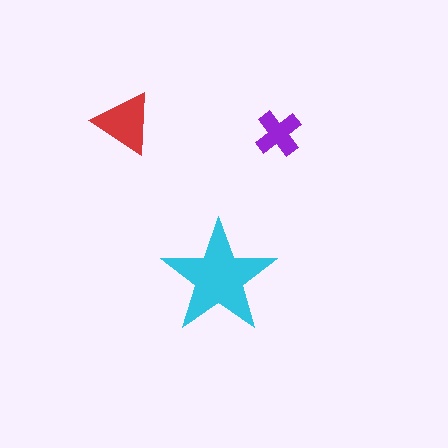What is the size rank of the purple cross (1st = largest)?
3rd.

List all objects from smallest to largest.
The purple cross, the red triangle, the cyan star.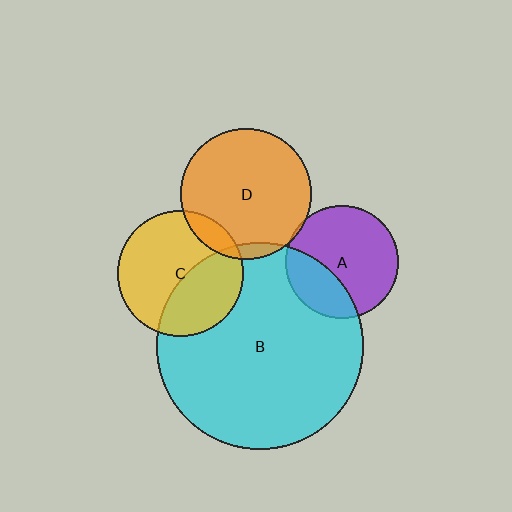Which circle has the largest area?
Circle B (cyan).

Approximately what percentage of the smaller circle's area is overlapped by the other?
Approximately 10%.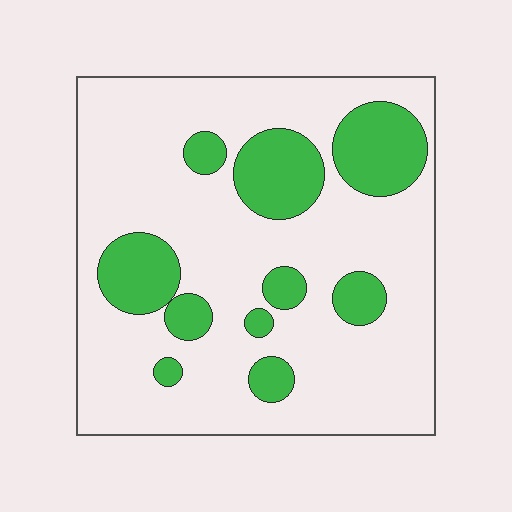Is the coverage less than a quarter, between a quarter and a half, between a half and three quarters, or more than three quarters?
Less than a quarter.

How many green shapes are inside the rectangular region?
10.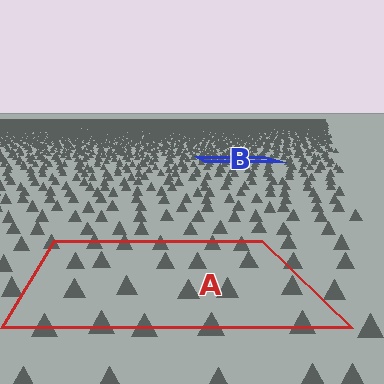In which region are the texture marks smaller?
The texture marks are smaller in region B, because it is farther away.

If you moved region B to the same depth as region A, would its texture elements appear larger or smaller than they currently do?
They would appear larger. At a closer depth, the same texture elements are projected at a bigger on-screen size.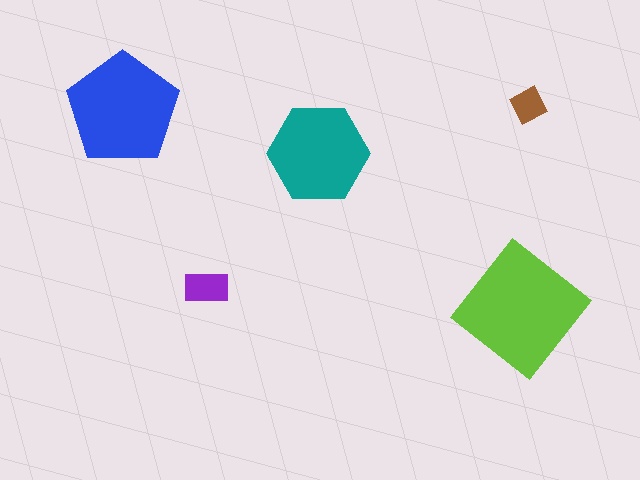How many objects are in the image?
There are 5 objects in the image.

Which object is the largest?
The lime diamond.